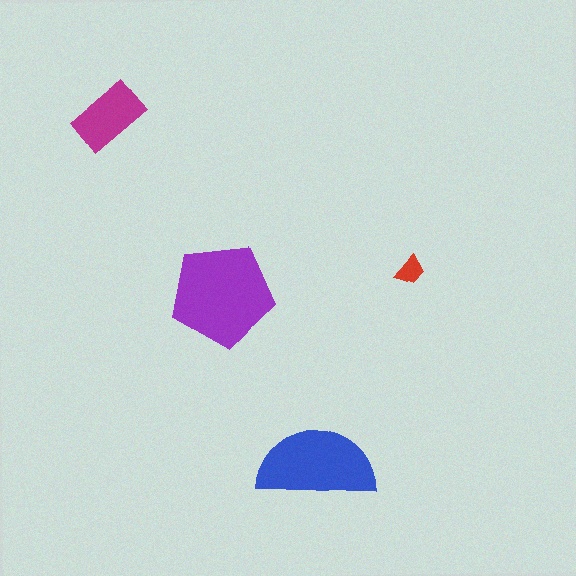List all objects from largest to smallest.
The purple pentagon, the blue semicircle, the magenta rectangle, the red trapezoid.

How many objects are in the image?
There are 4 objects in the image.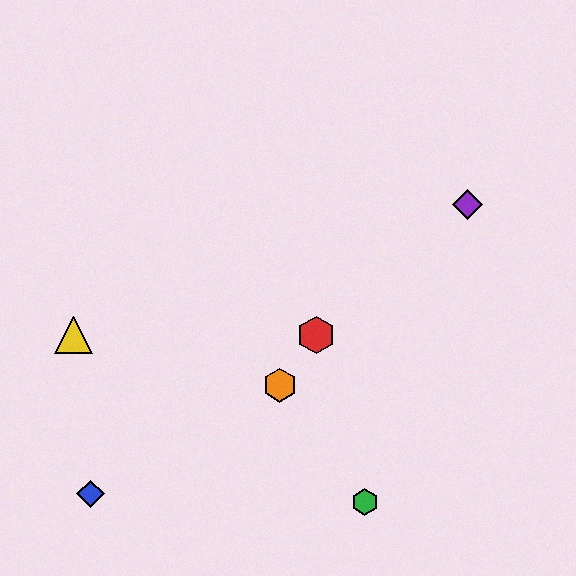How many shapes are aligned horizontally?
2 shapes (the red hexagon, the yellow triangle) are aligned horizontally.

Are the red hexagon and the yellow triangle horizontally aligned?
Yes, both are at y≈335.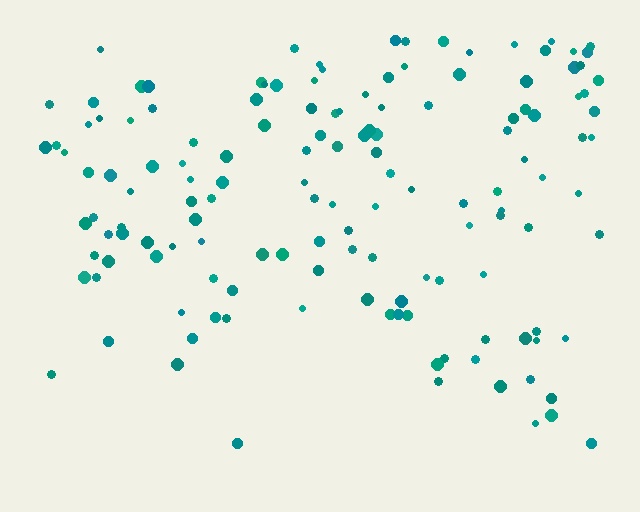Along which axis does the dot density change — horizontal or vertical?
Vertical.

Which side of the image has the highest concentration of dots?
The top.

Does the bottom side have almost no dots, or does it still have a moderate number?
Still a moderate number, just noticeably fewer than the top.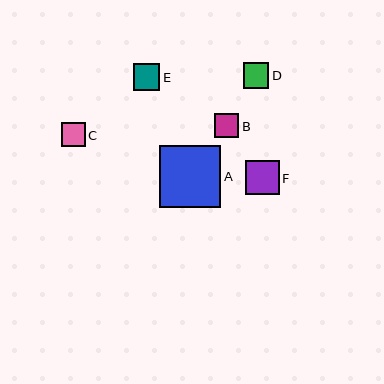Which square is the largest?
Square A is the largest with a size of approximately 61 pixels.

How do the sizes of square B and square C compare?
Square B and square C are approximately the same size.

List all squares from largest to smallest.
From largest to smallest: A, F, E, D, B, C.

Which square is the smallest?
Square C is the smallest with a size of approximately 24 pixels.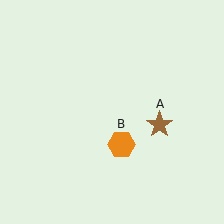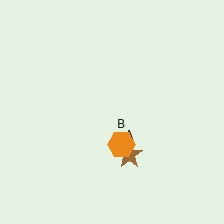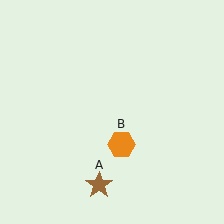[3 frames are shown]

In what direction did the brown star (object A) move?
The brown star (object A) moved down and to the left.